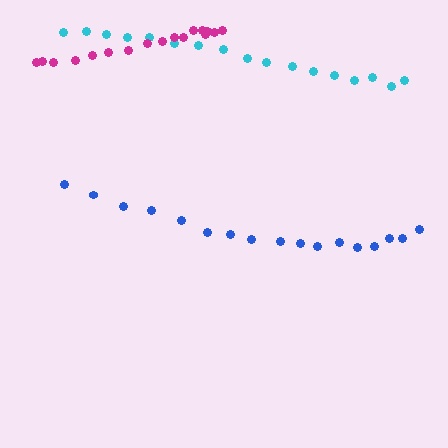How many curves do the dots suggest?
There are 3 distinct paths.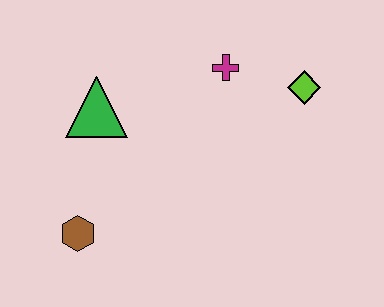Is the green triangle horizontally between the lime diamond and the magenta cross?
No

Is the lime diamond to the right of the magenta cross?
Yes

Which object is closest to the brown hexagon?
The green triangle is closest to the brown hexagon.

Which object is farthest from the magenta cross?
The brown hexagon is farthest from the magenta cross.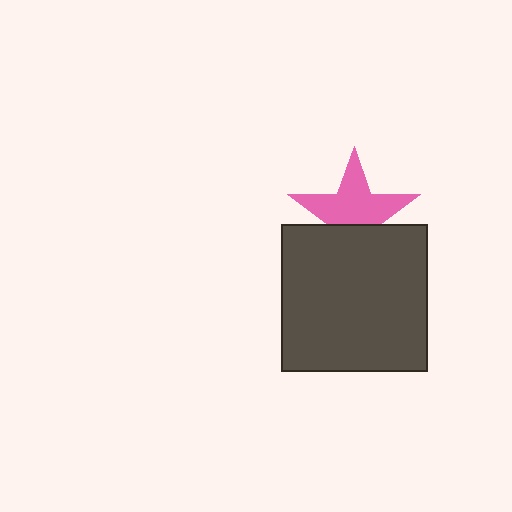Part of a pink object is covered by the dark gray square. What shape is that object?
It is a star.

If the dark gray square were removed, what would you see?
You would see the complete pink star.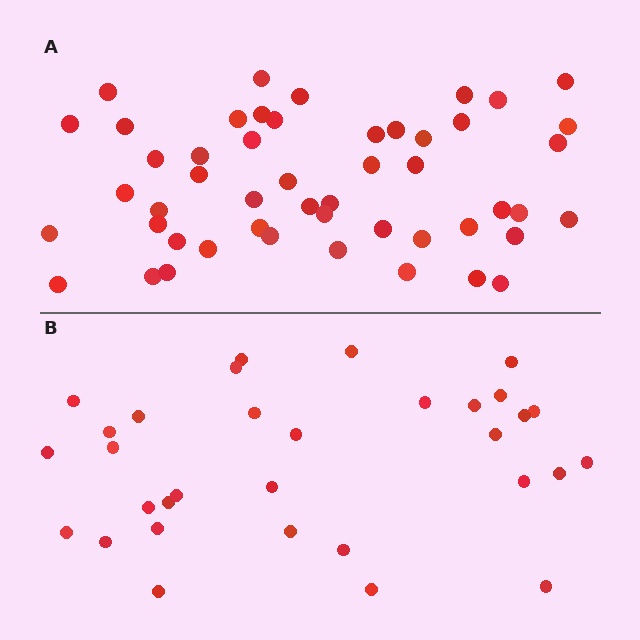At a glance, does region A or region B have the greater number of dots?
Region A (the top region) has more dots.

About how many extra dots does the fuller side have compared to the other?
Region A has approximately 20 more dots than region B.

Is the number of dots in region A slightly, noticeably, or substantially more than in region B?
Region A has substantially more. The ratio is roughly 1.6 to 1.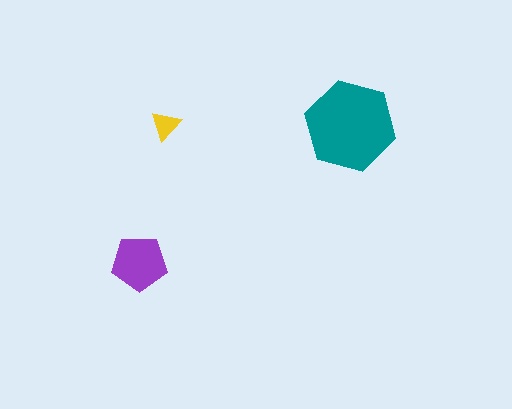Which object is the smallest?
The yellow triangle.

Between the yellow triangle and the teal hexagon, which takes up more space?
The teal hexagon.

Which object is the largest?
The teal hexagon.